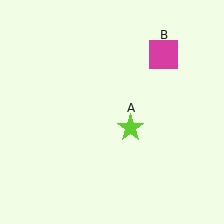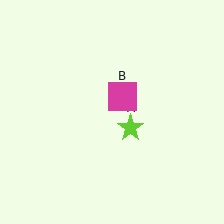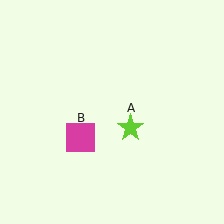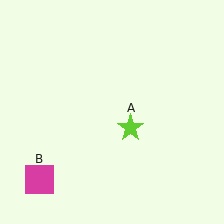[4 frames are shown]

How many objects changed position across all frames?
1 object changed position: magenta square (object B).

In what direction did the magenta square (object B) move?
The magenta square (object B) moved down and to the left.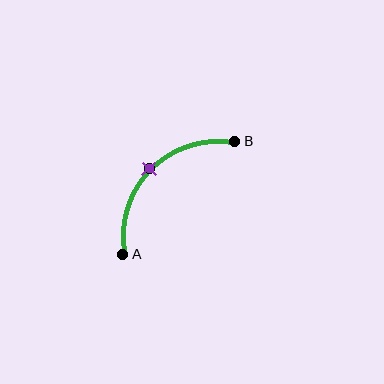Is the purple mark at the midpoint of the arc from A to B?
Yes. The purple mark lies on the arc at equal arc-length from both A and B — it is the arc midpoint.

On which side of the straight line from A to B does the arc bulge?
The arc bulges above and to the left of the straight line connecting A and B.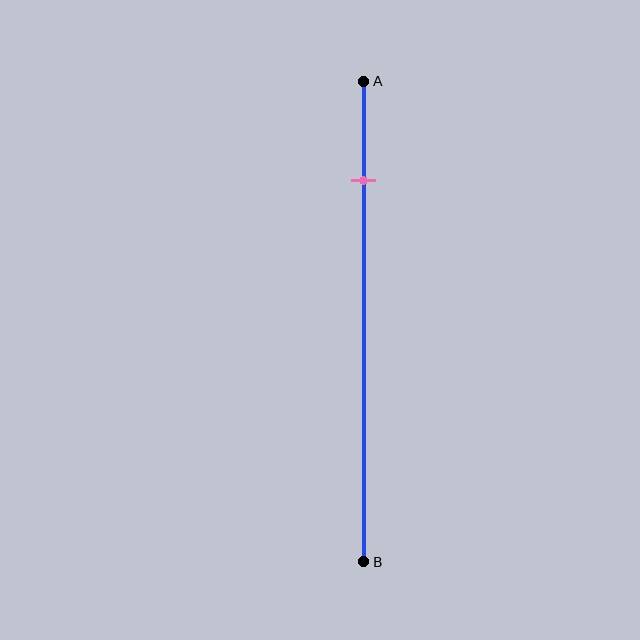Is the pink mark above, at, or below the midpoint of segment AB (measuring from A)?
The pink mark is above the midpoint of segment AB.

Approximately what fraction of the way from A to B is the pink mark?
The pink mark is approximately 20% of the way from A to B.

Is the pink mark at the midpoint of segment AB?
No, the mark is at about 20% from A, not at the 50% midpoint.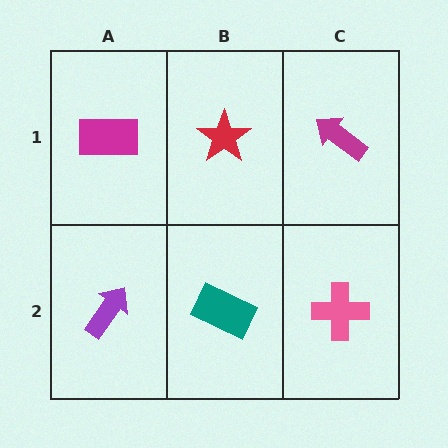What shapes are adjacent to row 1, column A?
A purple arrow (row 2, column A), a red star (row 1, column B).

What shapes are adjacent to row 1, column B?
A teal rectangle (row 2, column B), a magenta rectangle (row 1, column A), a magenta arrow (row 1, column C).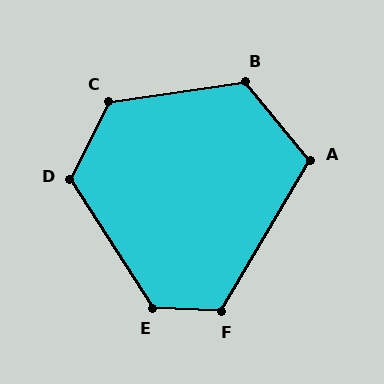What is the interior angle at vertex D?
Approximately 121 degrees (obtuse).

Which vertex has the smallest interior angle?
A, at approximately 110 degrees.